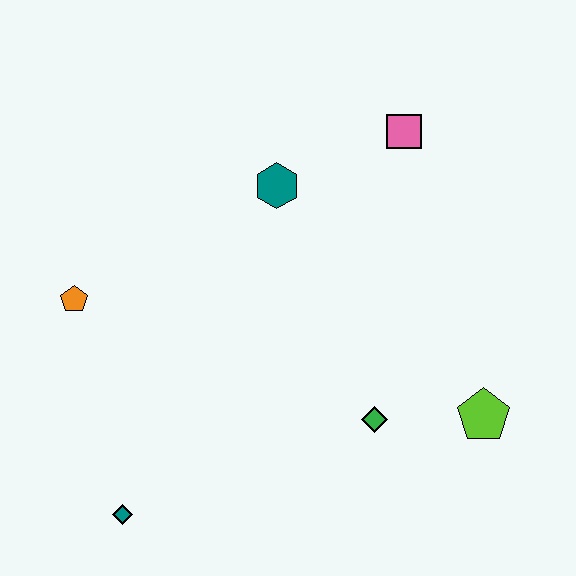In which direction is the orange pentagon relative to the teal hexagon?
The orange pentagon is to the left of the teal hexagon.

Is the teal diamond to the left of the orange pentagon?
No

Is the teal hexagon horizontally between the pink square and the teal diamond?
Yes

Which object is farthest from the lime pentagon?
The orange pentagon is farthest from the lime pentagon.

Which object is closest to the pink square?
The teal hexagon is closest to the pink square.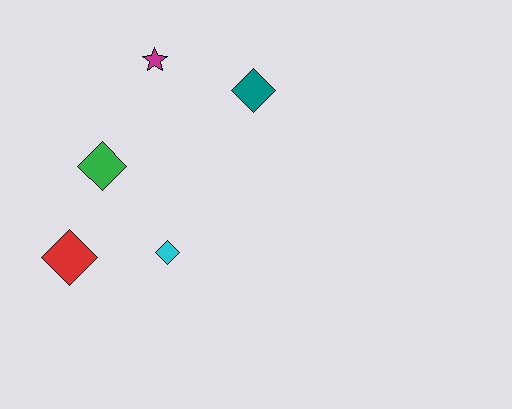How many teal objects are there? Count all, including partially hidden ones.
There is 1 teal object.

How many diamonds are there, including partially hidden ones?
There are 4 diamonds.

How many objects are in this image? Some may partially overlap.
There are 5 objects.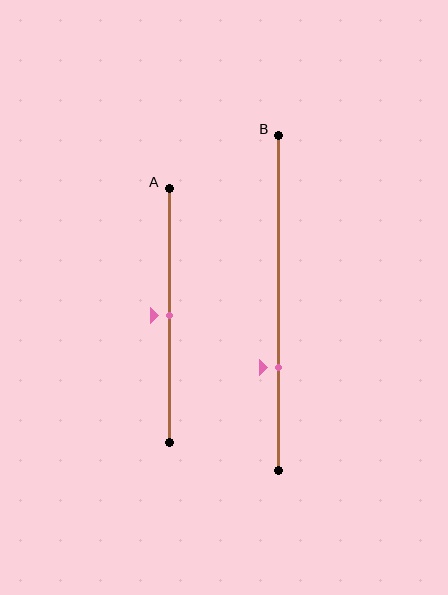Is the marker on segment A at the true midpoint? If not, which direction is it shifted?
Yes, the marker on segment A is at the true midpoint.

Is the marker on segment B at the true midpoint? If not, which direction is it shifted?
No, the marker on segment B is shifted downward by about 19% of the segment length.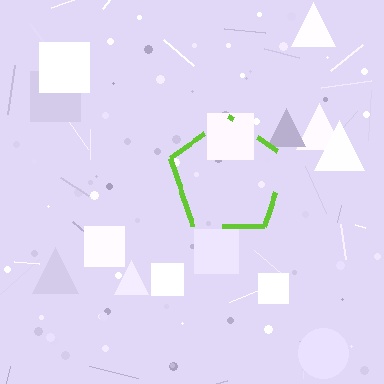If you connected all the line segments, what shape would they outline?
They would outline a pentagon.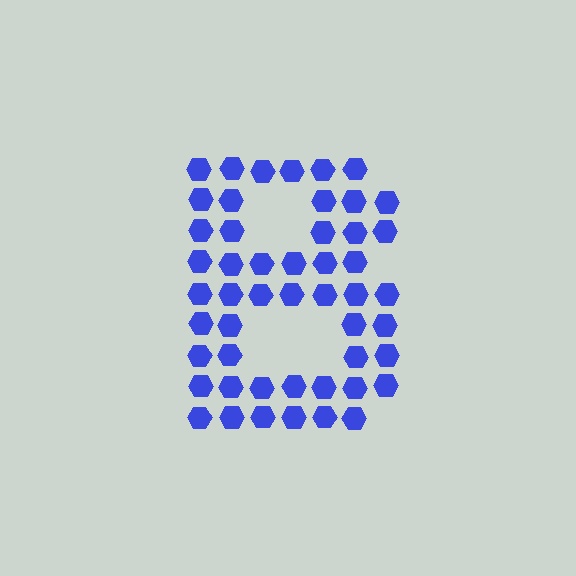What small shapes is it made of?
It is made of small hexagons.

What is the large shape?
The large shape is the letter B.